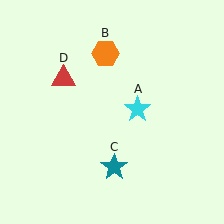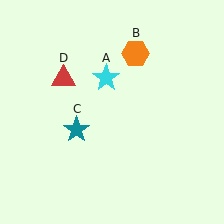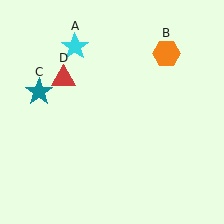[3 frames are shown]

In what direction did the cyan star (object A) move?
The cyan star (object A) moved up and to the left.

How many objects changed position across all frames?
3 objects changed position: cyan star (object A), orange hexagon (object B), teal star (object C).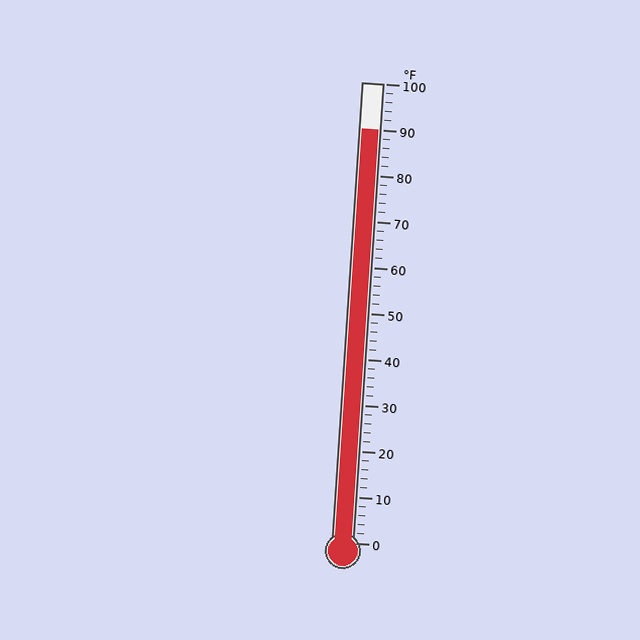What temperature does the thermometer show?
The thermometer shows approximately 90°F.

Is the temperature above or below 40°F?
The temperature is above 40°F.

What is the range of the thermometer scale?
The thermometer scale ranges from 0°F to 100°F.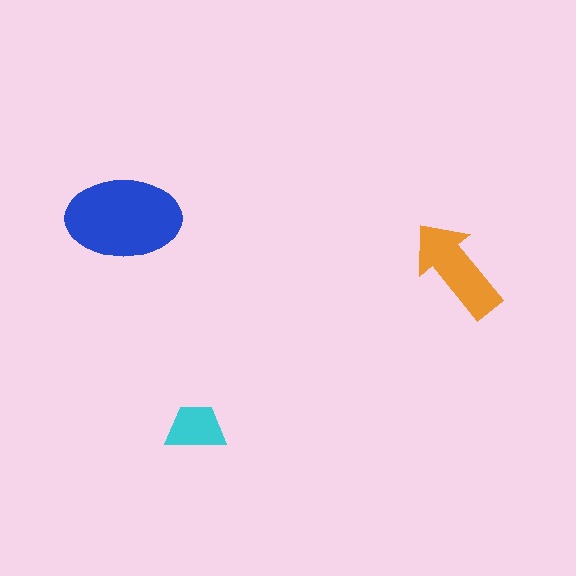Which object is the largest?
The blue ellipse.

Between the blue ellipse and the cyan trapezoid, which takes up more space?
The blue ellipse.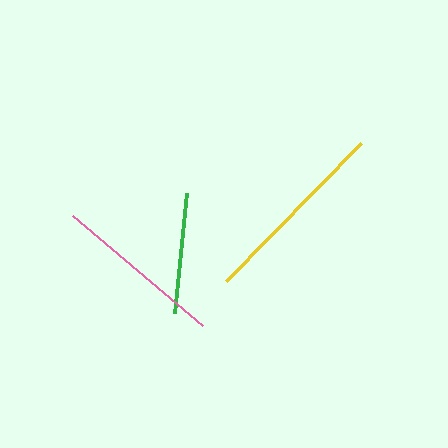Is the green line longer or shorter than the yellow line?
The yellow line is longer than the green line.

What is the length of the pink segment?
The pink segment is approximately 171 pixels long.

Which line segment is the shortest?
The green line is the shortest at approximately 121 pixels.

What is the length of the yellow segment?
The yellow segment is approximately 194 pixels long.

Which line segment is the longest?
The yellow line is the longest at approximately 194 pixels.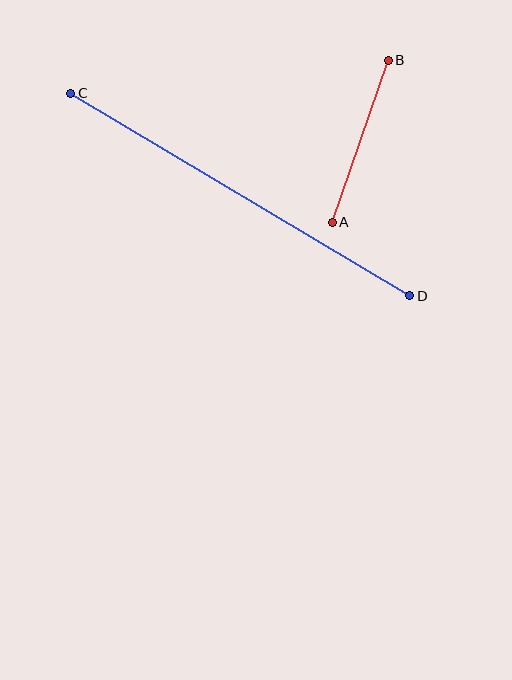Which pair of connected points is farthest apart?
Points C and D are farthest apart.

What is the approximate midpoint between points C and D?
The midpoint is at approximately (240, 195) pixels.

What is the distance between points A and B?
The distance is approximately 171 pixels.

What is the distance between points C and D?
The distance is approximately 395 pixels.